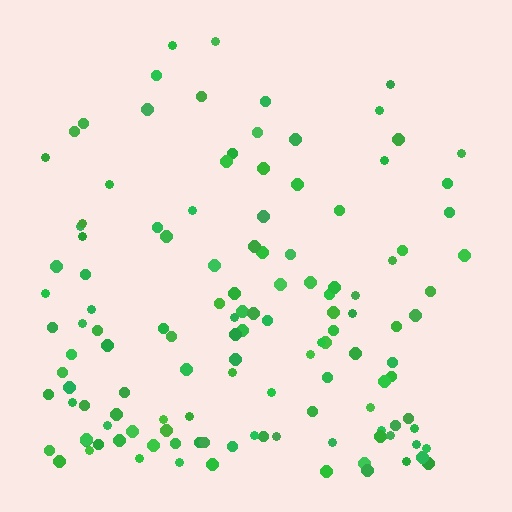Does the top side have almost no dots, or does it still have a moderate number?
Still a moderate number, just noticeably fewer than the bottom.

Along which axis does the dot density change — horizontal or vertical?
Vertical.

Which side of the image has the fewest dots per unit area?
The top.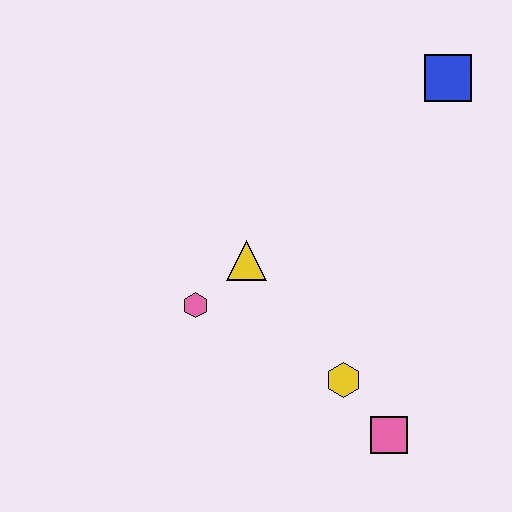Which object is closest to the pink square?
The yellow hexagon is closest to the pink square.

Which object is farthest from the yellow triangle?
The blue square is farthest from the yellow triangle.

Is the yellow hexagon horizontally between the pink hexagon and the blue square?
Yes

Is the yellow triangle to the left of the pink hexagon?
No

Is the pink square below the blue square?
Yes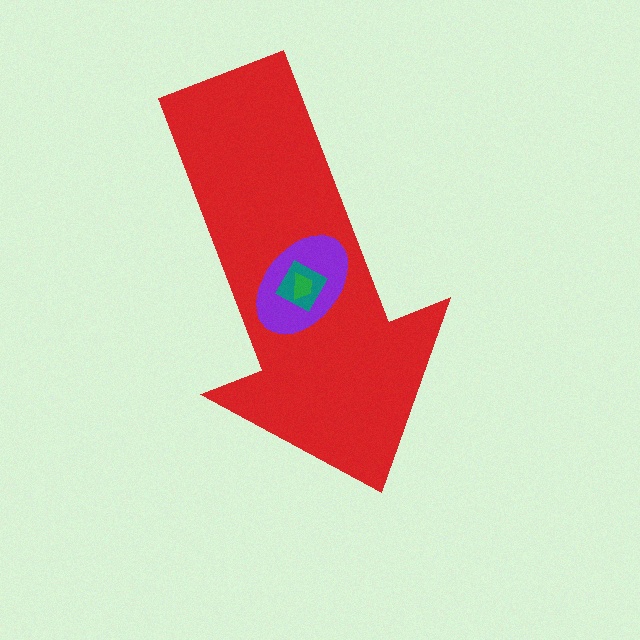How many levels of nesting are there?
4.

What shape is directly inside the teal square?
The green trapezoid.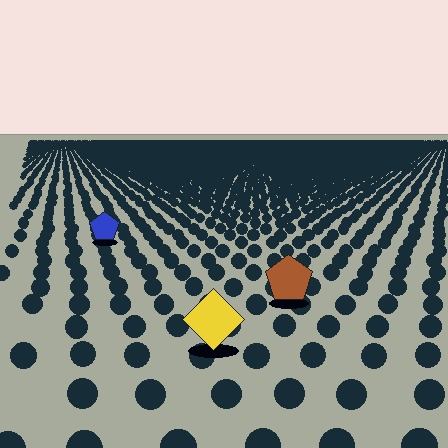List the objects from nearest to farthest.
From nearest to farthest: the yellow diamond, the brown pentagon, the blue pentagon.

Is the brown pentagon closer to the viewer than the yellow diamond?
No. The yellow diamond is closer — you can tell from the texture gradient: the ground texture is coarser near it.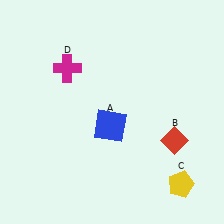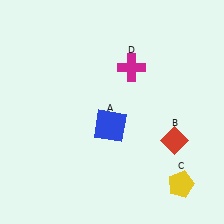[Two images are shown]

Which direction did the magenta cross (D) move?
The magenta cross (D) moved right.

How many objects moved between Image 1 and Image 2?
1 object moved between the two images.